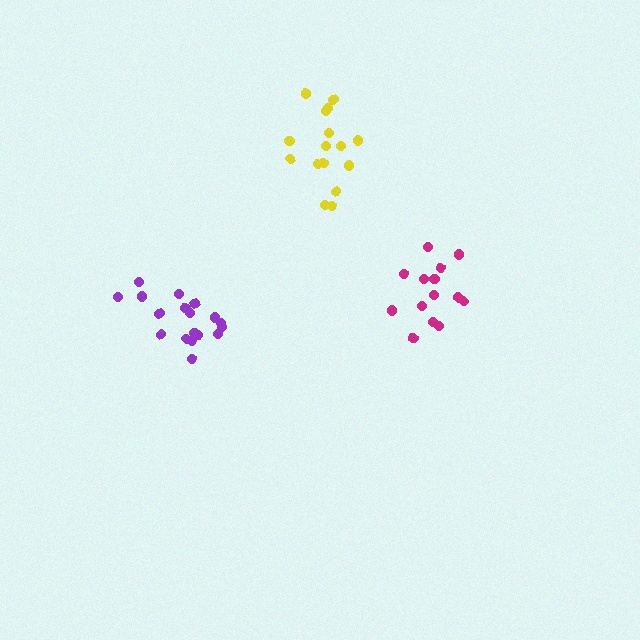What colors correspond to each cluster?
The clusters are colored: magenta, purple, yellow.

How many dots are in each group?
Group 1: 14 dots, Group 2: 18 dots, Group 3: 16 dots (48 total).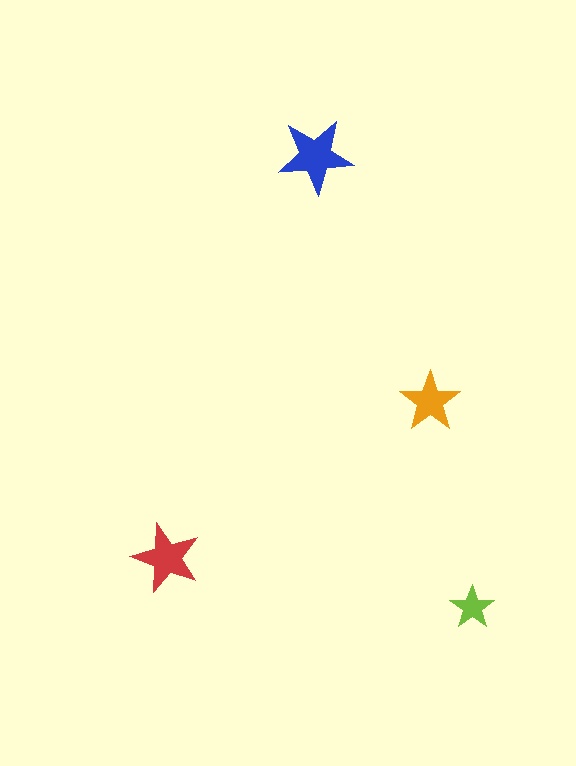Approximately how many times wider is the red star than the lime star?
About 1.5 times wider.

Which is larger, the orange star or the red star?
The red one.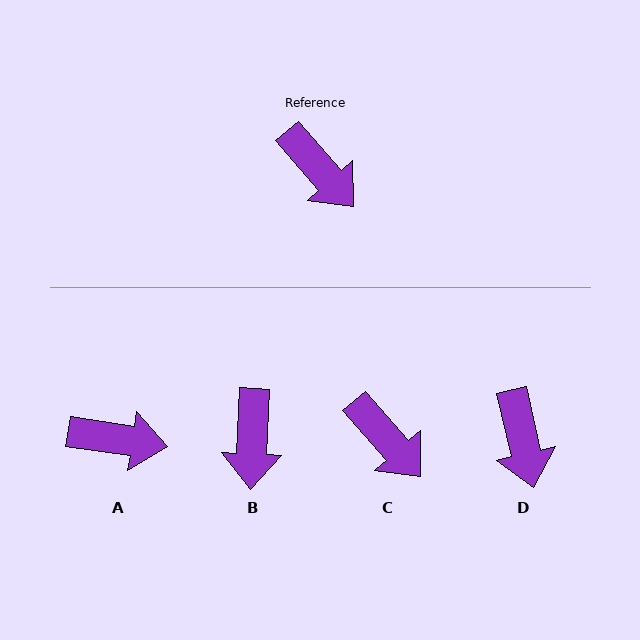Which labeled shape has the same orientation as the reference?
C.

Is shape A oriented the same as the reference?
No, it is off by about 40 degrees.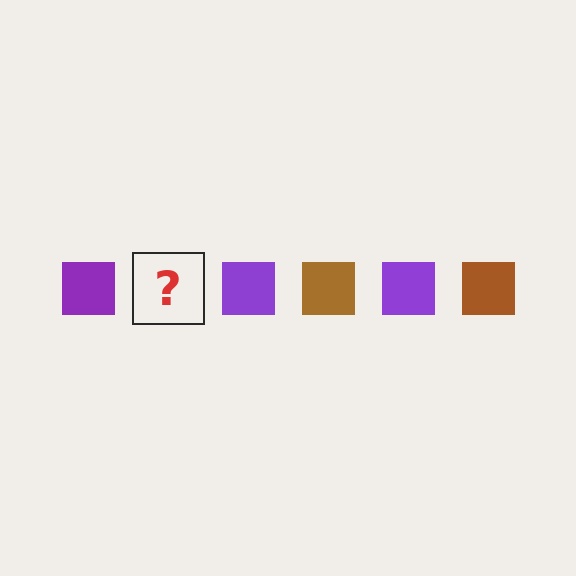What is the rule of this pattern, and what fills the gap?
The rule is that the pattern cycles through purple, brown squares. The gap should be filled with a brown square.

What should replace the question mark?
The question mark should be replaced with a brown square.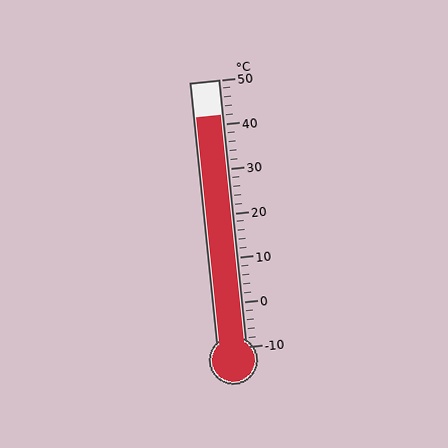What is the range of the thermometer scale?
The thermometer scale ranges from -10°C to 50°C.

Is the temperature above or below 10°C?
The temperature is above 10°C.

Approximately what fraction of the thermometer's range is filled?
The thermometer is filled to approximately 85% of its range.